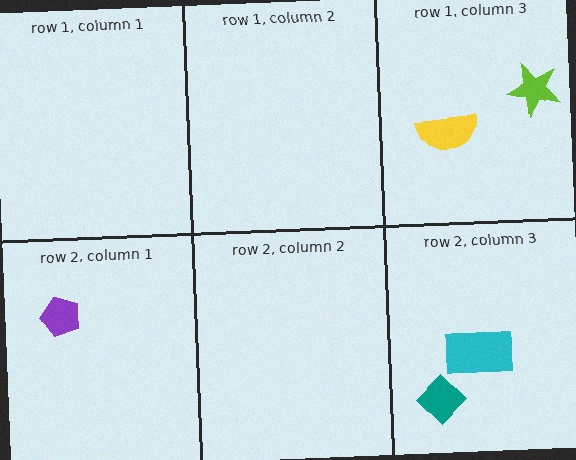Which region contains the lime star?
The row 1, column 3 region.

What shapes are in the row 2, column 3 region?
The teal diamond, the cyan rectangle.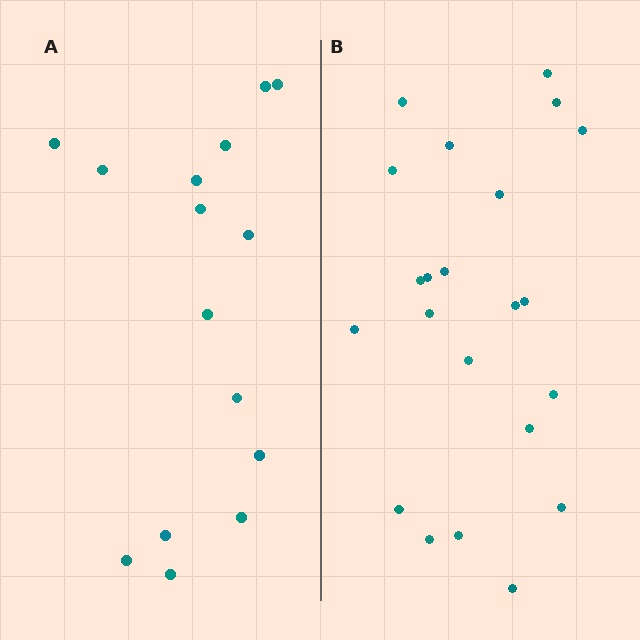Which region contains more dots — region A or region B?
Region B (the right region) has more dots.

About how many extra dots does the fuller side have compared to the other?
Region B has roughly 8 or so more dots than region A.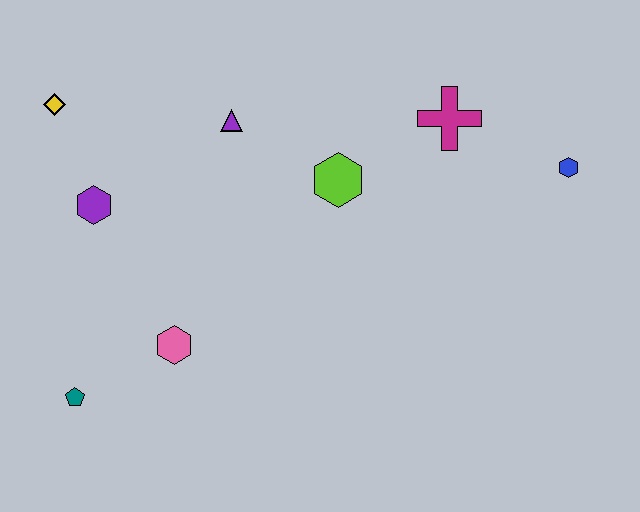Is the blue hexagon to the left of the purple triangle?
No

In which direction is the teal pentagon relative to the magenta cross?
The teal pentagon is to the left of the magenta cross.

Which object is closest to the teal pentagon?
The pink hexagon is closest to the teal pentagon.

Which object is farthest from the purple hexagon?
The blue hexagon is farthest from the purple hexagon.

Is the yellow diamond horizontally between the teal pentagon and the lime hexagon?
No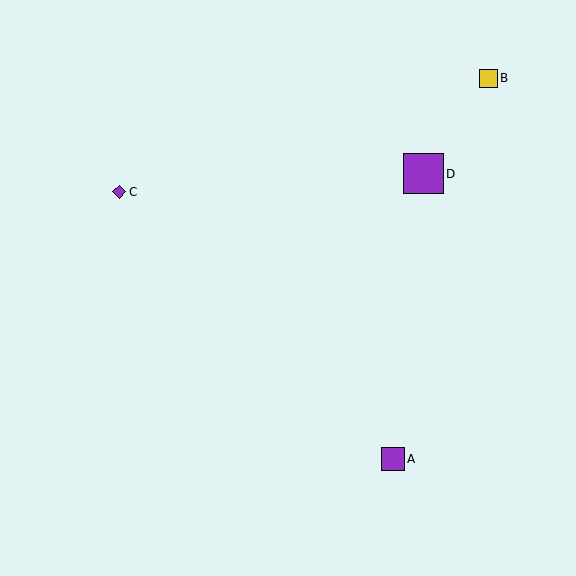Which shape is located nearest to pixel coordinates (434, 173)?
The purple square (labeled D) at (423, 174) is nearest to that location.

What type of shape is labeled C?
Shape C is a purple diamond.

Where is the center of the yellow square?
The center of the yellow square is at (488, 78).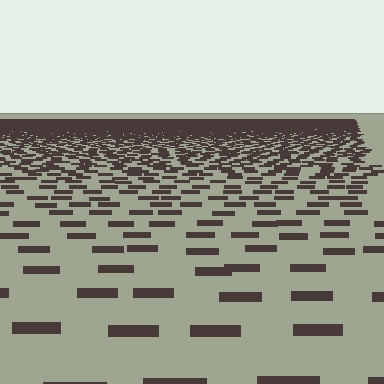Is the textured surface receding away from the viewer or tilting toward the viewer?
The surface is receding away from the viewer. Texture elements get smaller and denser toward the top.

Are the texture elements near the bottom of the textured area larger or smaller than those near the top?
Larger. Near the bottom, elements are closer to the viewer and appear at a bigger on-screen size.